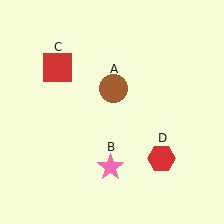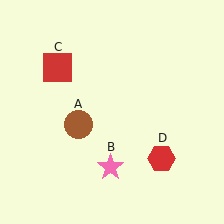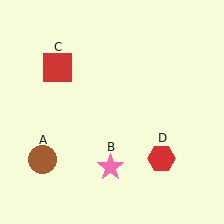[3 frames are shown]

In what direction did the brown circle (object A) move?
The brown circle (object A) moved down and to the left.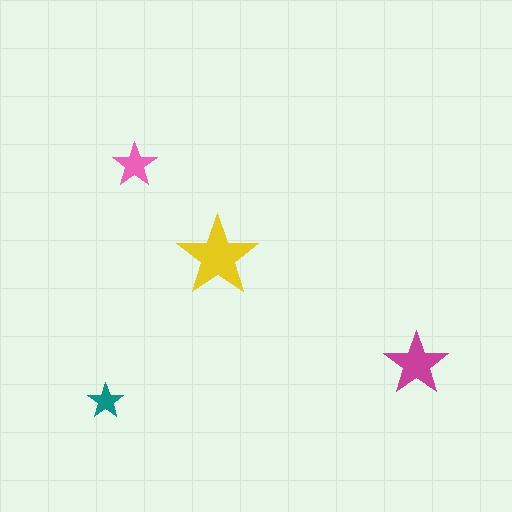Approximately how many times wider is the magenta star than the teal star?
About 2 times wider.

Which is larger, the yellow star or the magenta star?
The yellow one.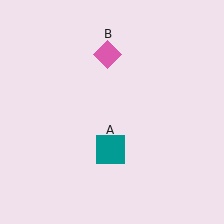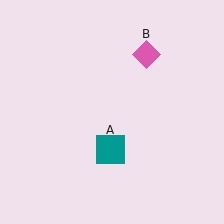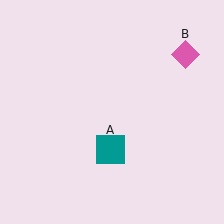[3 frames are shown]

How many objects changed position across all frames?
1 object changed position: pink diamond (object B).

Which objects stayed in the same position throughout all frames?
Teal square (object A) remained stationary.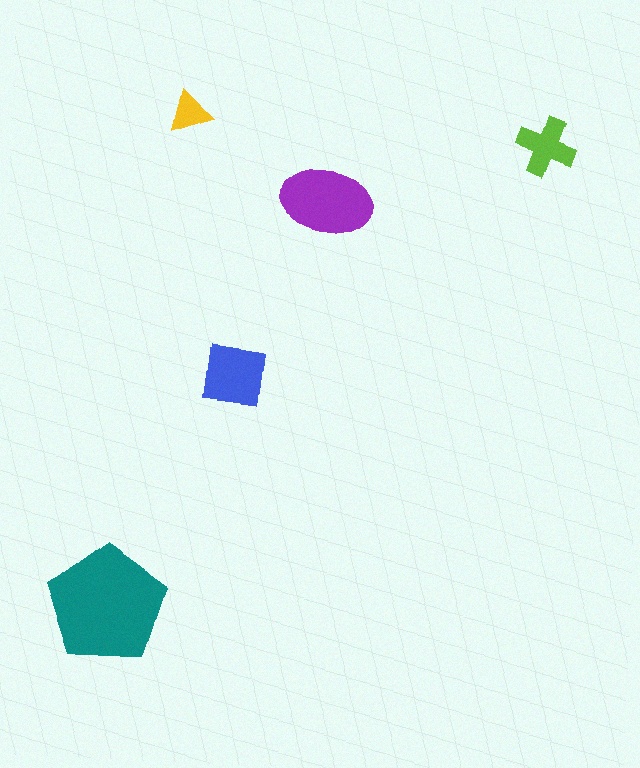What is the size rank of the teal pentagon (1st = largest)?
1st.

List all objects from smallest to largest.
The yellow triangle, the lime cross, the blue square, the purple ellipse, the teal pentagon.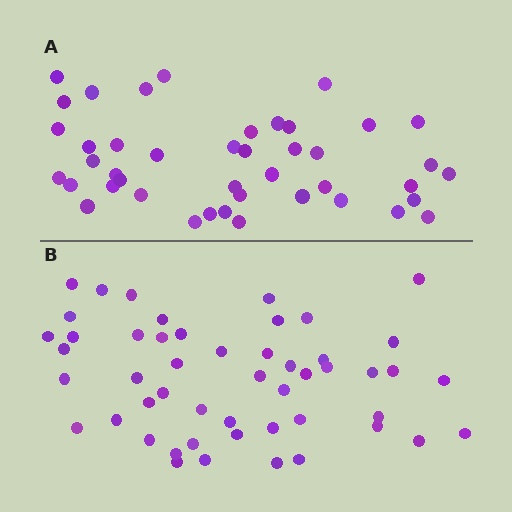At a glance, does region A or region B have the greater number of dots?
Region B (the bottom region) has more dots.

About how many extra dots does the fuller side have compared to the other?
Region B has roughly 8 or so more dots than region A.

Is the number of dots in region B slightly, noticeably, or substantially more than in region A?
Region B has only slightly more — the two regions are fairly close. The ratio is roughly 1.2 to 1.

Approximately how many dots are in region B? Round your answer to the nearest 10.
About 50 dots.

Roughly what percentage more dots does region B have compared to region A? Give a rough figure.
About 15% more.